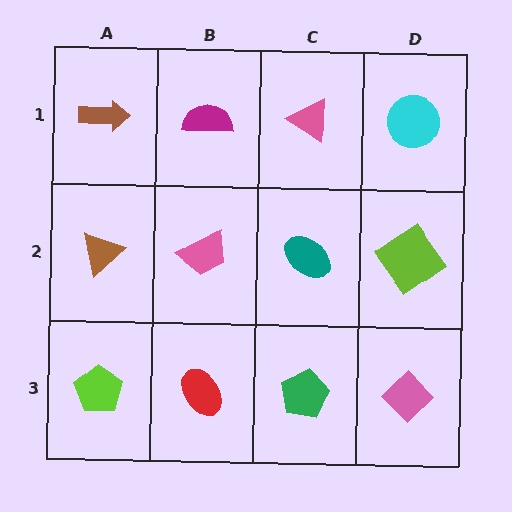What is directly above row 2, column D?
A cyan circle.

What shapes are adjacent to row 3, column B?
A pink trapezoid (row 2, column B), a lime pentagon (row 3, column A), a green pentagon (row 3, column C).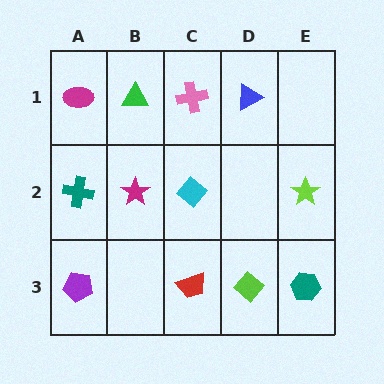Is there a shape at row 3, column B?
No, that cell is empty.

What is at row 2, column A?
A teal cross.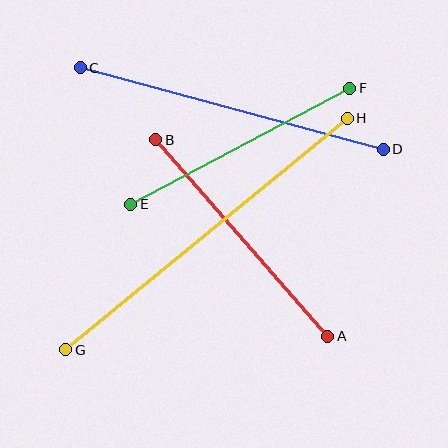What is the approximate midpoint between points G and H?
The midpoint is at approximately (206, 234) pixels.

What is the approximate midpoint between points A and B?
The midpoint is at approximately (242, 238) pixels.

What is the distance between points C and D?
The distance is approximately 314 pixels.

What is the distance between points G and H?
The distance is approximately 365 pixels.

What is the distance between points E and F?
The distance is approximately 248 pixels.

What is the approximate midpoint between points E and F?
The midpoint is at approximately (240, 146) pixels.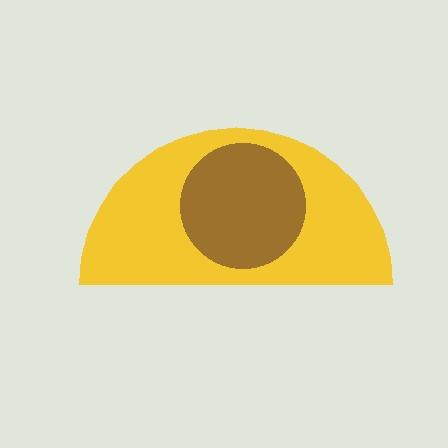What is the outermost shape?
The yellow semicircle.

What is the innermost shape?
The brown circle.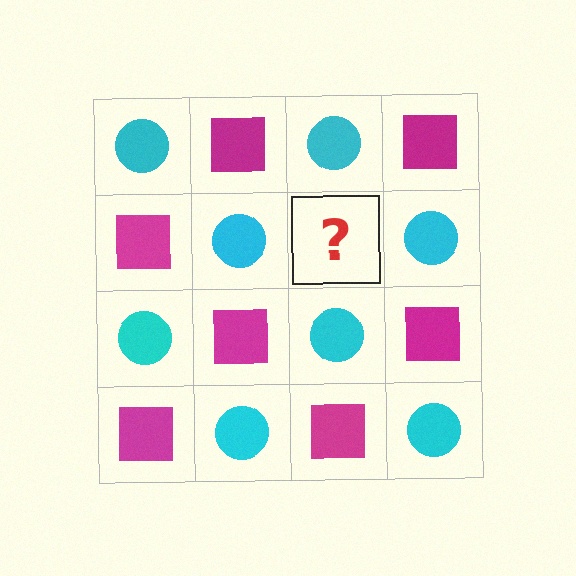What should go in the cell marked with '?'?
The missing cell should contain a magenta square.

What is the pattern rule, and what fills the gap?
The rule is that it alternates cyan circle and magenta square in a checkerboard pattern. The gap should be filled with a magenta square.